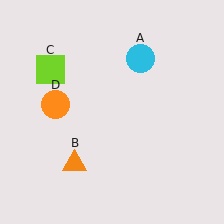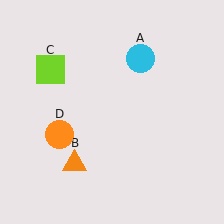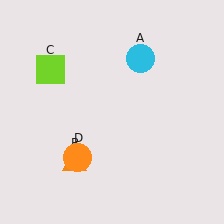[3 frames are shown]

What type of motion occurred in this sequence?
The orange circle (object D) rotated counterclockwise around the center of the scene.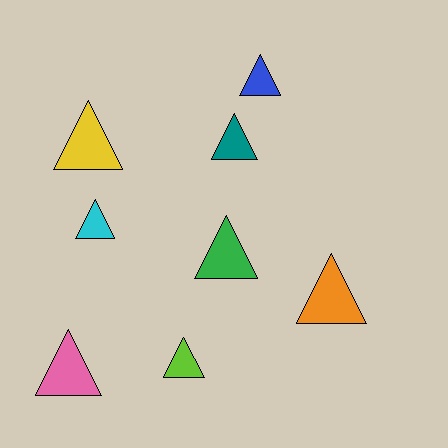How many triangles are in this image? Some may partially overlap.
There are 8 triangles.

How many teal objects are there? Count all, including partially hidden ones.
There is 1 teal object.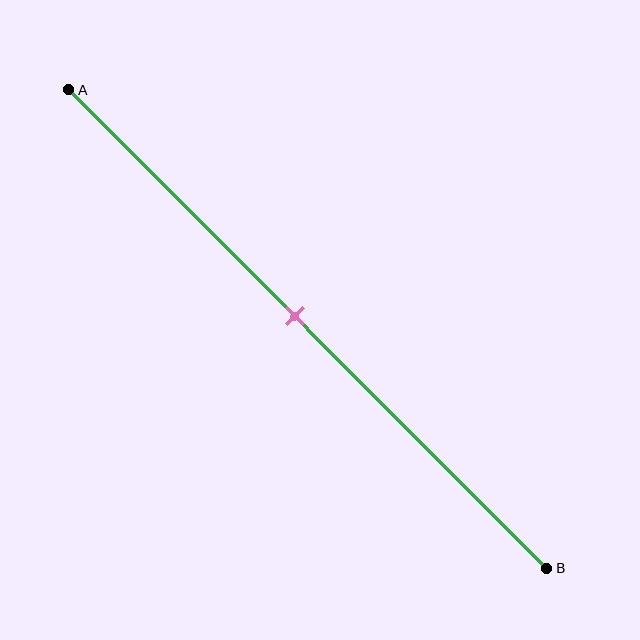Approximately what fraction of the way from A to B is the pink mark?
The pink mark is approximately 45% of the way from A to B.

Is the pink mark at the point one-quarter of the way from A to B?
No, the mark is at about 45% from A, not at the 25% one-quarter point.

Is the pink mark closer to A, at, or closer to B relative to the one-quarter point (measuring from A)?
The pink mark is closer to point B than the one-quarter point of segment AB.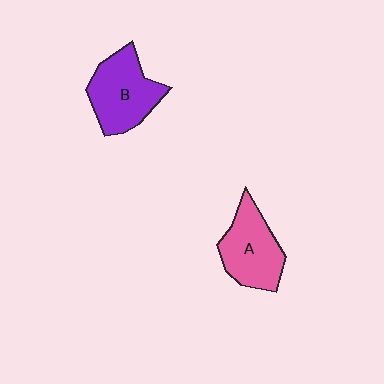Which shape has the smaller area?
Shape A (pink).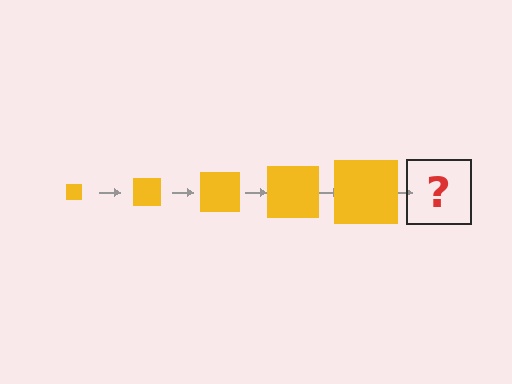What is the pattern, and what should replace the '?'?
The pattern is that the square gets progressively larger each step. The '?' should be a yellow square, larger than the previous one.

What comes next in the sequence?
The next element should be a yellow square, larger than the previous one.